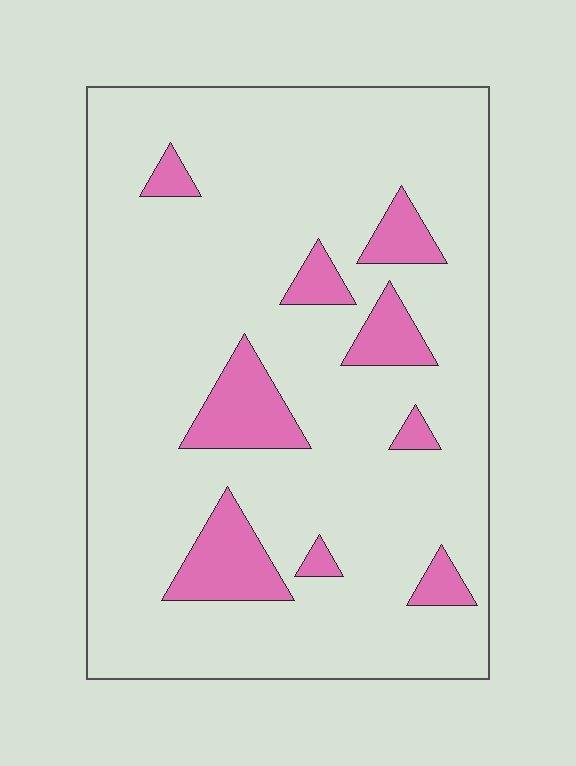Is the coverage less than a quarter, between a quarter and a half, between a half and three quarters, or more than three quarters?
Less than a quarter.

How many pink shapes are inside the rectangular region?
9.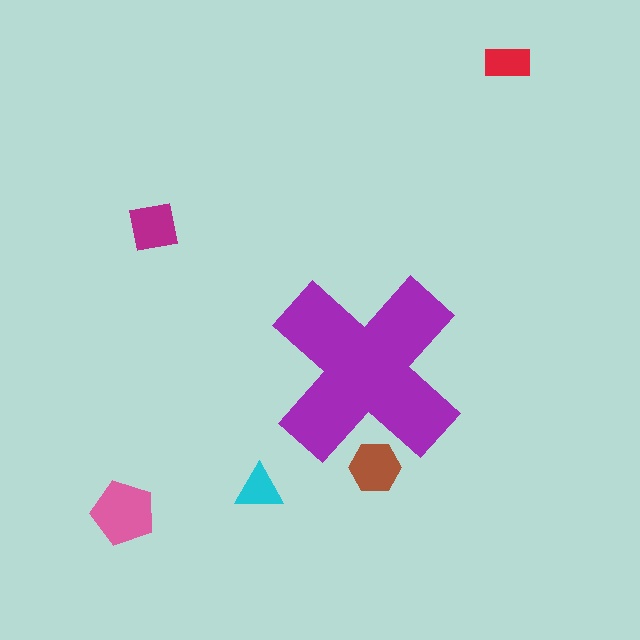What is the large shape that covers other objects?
A purple cross.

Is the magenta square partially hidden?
No, the magenta square is fully visible.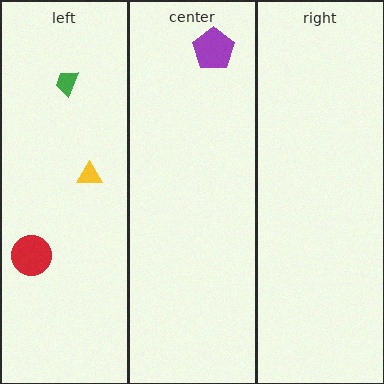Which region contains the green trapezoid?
The left region.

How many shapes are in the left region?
3.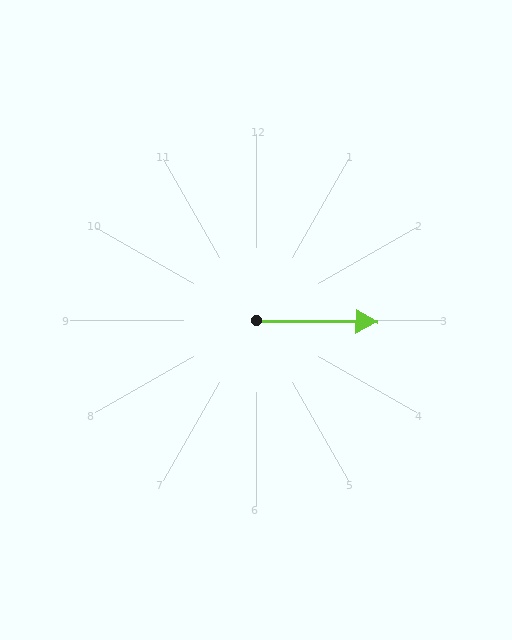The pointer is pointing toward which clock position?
Roughly 3 o'clock.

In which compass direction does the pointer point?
East.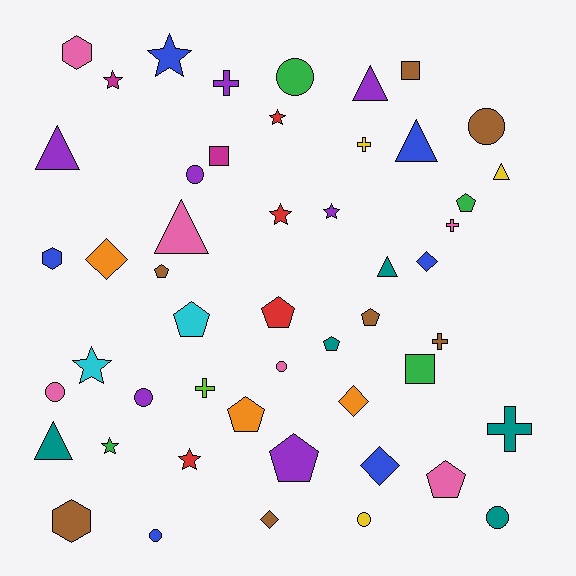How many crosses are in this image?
There are 6 crosses.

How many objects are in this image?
There are 50 objects.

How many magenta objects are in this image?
There are 2 magenta objects.